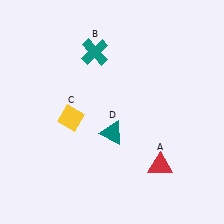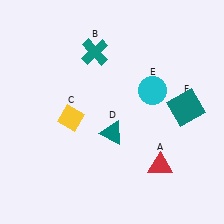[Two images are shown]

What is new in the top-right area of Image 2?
A teal square (F) was added in the top-right area of Image 2.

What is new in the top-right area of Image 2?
A cyan circle (E) was added in the top-right area of Image 2.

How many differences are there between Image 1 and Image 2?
There are 2 differences between the two images.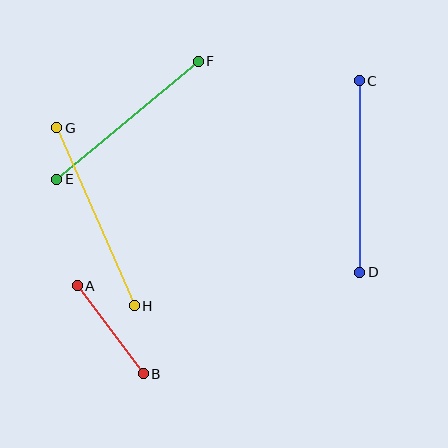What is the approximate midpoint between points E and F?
The midpoint is at approximately (128, 120) pixels.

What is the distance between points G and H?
The distance is approximately 194 pixels.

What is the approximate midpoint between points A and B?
The midpoint is at approximately (110, 330) pixels.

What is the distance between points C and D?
The distance is approximately 192 pixels.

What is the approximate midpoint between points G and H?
The midpoint is at approximately (95, 217) pixels.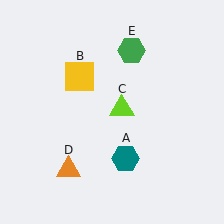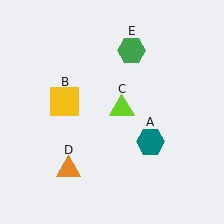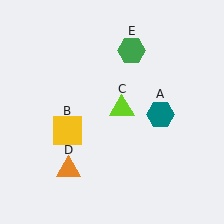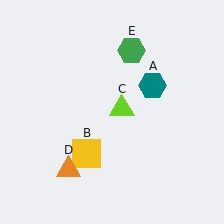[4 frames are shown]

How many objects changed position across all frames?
2 objects changed position: teal hexagon (object A), yellow square (object B).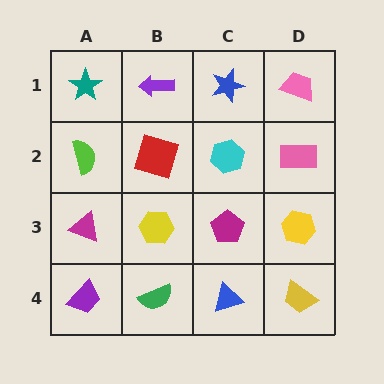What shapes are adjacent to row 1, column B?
A red square (row 2, column B), a teal star (row 1, column A), a blue star (row 1, column C).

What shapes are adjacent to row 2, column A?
A teal star (row 1, column A), a magenta triangle (row 3, column A), a red square (row 2, column B).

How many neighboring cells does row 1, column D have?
2.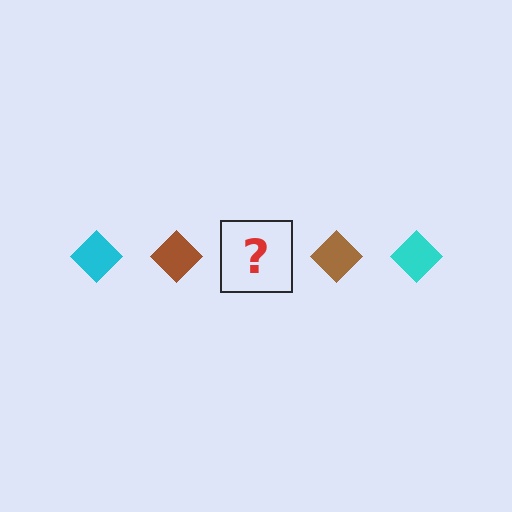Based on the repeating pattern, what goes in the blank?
The blank should be a cyan diamond.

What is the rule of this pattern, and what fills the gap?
The rule is that the pattern cycles through cyan, brown diamonds. The gap should be filled with a cyan diamond.